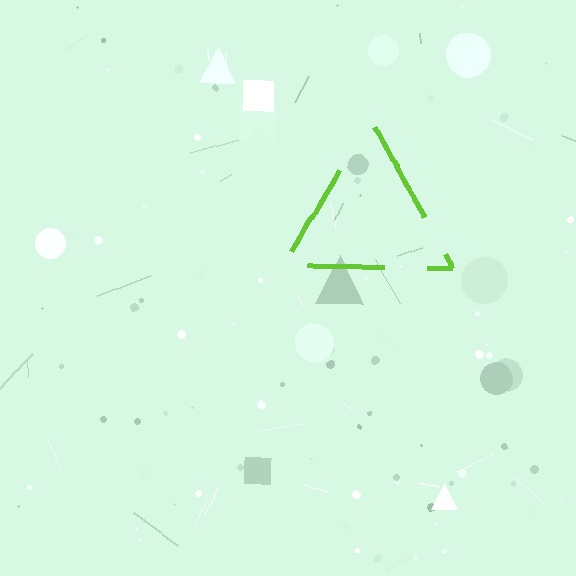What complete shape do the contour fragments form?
The contour fragments form a triangle.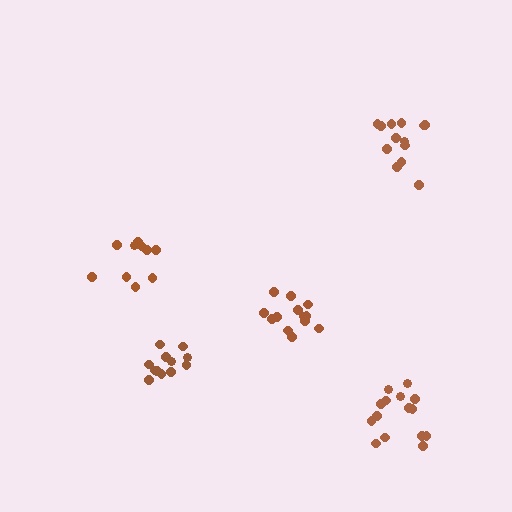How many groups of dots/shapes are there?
There are 5 groups.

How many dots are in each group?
Group 1: 15 dots, Group 2: 12 dots, Group 3: 10 dots, Group 4: 13 dots, Group 5: 13 dots (63 total).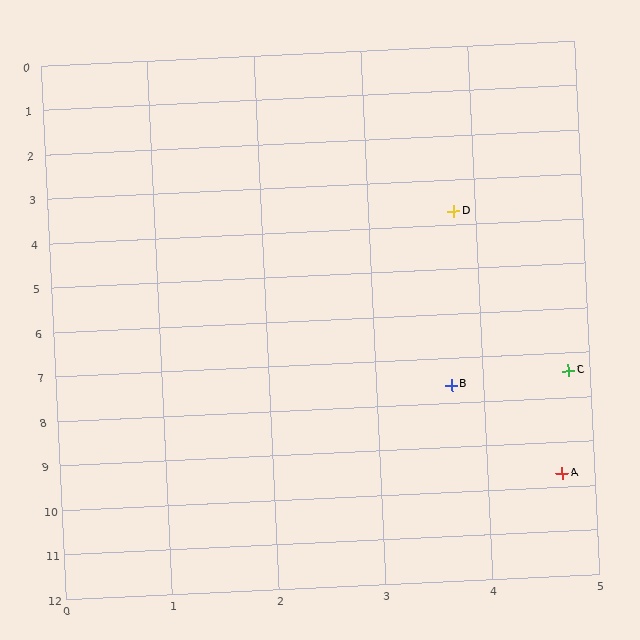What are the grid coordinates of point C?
Point C is at approximately (4.8, 7.4).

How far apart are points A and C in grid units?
Points A and C are about 2.3 grid units apart.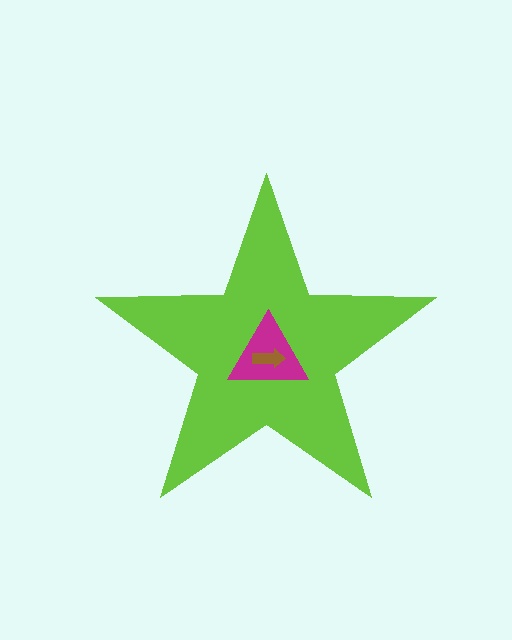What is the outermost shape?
The lime star.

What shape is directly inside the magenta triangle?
The brown arrow.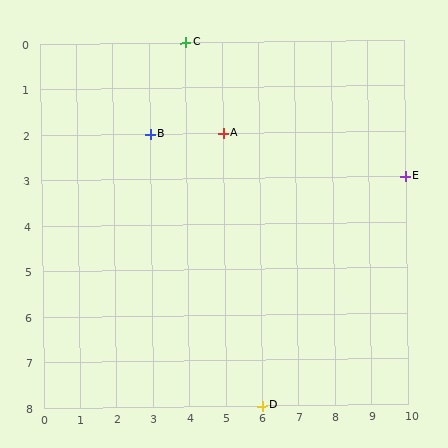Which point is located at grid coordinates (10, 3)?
Point E is at (10, 3).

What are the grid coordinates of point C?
Point C is at grid coordinates (4, 0).